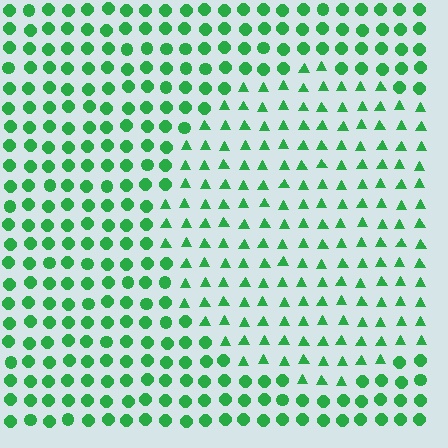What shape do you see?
I see a circle.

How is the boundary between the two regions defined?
The boundary is defined by a change in element shape: triangles inside vs. circles outside. All elements share the same color and spacing.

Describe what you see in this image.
The image is filled with small green elements arranged in a uniform grid. A circle-shaped region contains triangles, while the surrounding area contains circles. The boundary is defined purely by the change in element shape.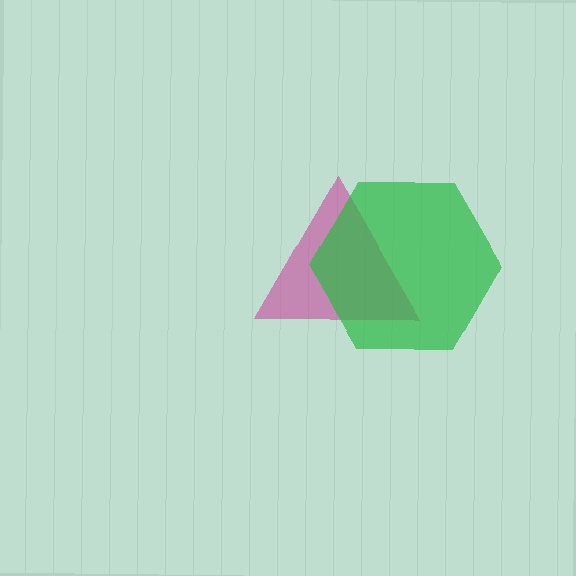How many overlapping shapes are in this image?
There are 2 overlapping shapes in the image.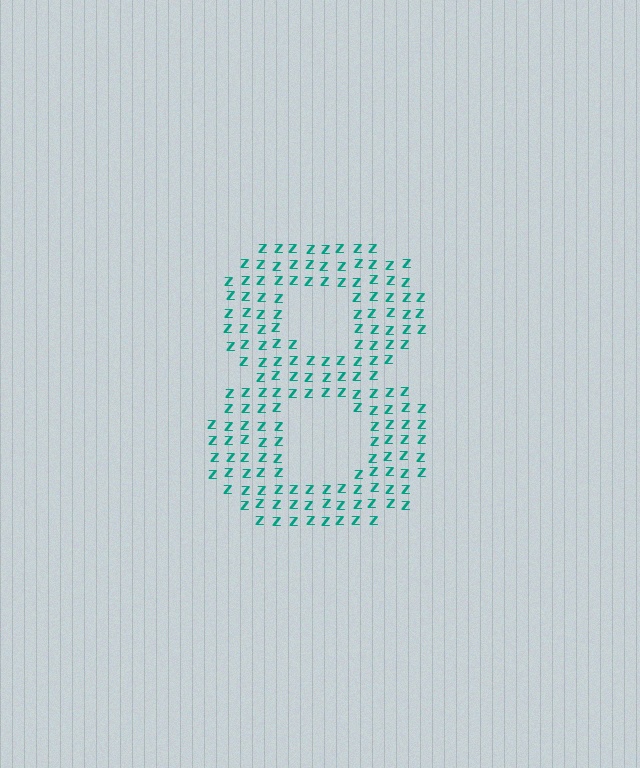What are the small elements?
The small elements are letter Z's.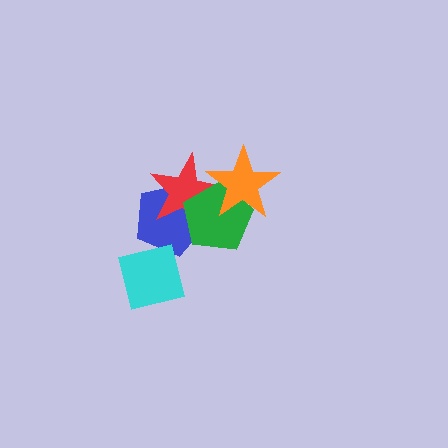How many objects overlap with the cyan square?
1 object overlaps with the cyan square.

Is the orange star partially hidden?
No, no other shape covers it.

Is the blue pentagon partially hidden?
Yes, it is partially covered by another shape.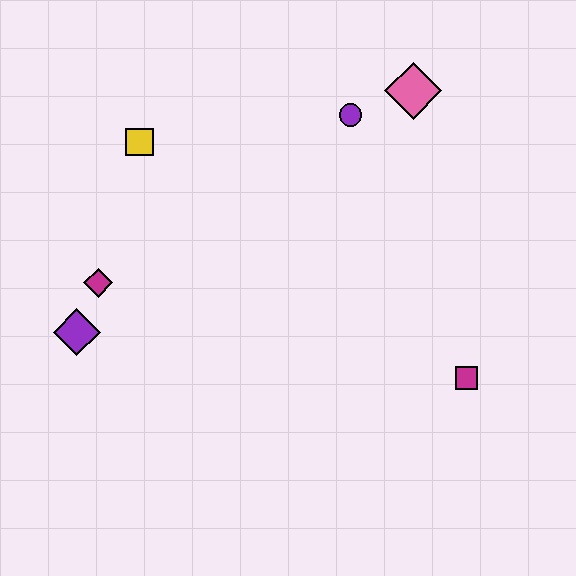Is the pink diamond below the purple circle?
No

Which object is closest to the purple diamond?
The magenta diamond is closest to the purple diamond.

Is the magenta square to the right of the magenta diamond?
Yes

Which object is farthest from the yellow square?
The magenta square is farthest from the yellow square.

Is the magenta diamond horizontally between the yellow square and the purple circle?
No